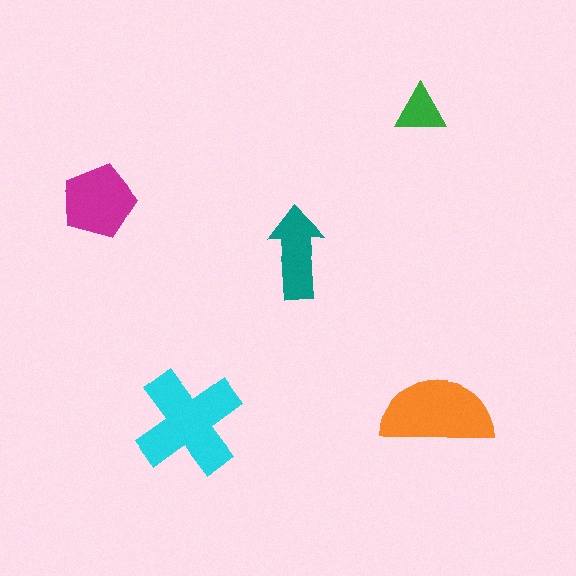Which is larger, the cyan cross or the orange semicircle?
The cyan cross.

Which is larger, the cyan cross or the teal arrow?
The cyan cross.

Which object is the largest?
The cyan cross.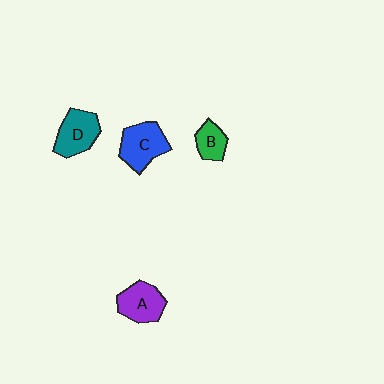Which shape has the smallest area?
Shape B (green).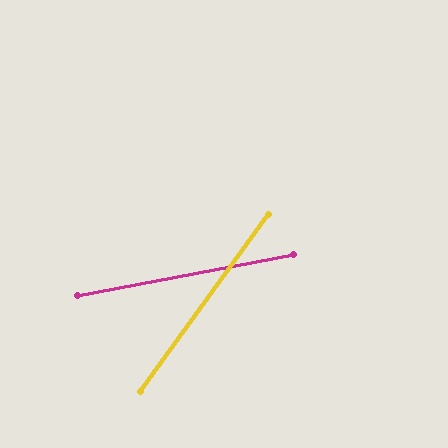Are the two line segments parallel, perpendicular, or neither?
Neither parallel nor perpendicular — they differ by about 43°.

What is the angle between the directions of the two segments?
Approximately 43 degrees.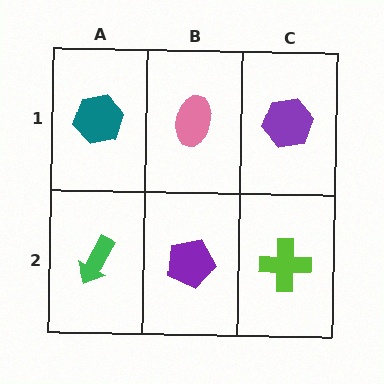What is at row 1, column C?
A purple hexagon.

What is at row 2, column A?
A green arrow.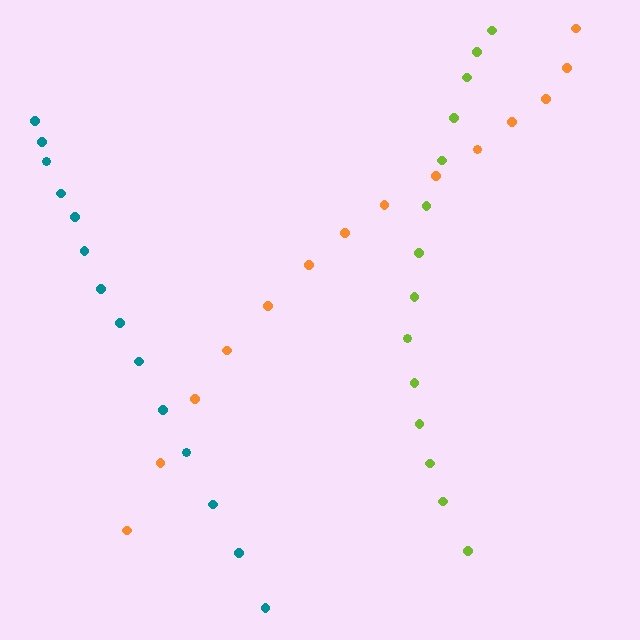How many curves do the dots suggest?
There are 3 distinct paths.